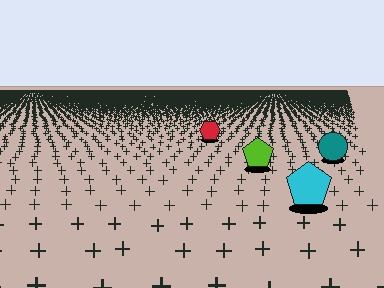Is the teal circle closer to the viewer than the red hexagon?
Yes. The teal circle is closer — you can tell from the texture gradient: the ground texture is coarser near it.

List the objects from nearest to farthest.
From nearest to farthest: the cyan pentagon, the lime pentagon, the teal circle, the red hexagon.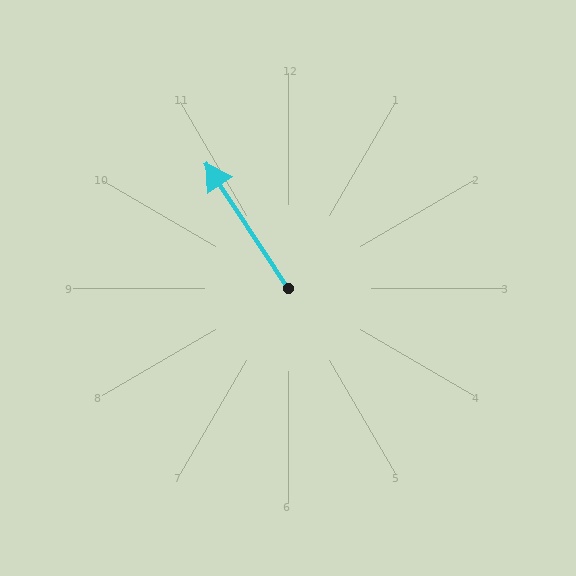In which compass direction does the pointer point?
Northwest.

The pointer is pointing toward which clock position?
Roughly 11 o'clock.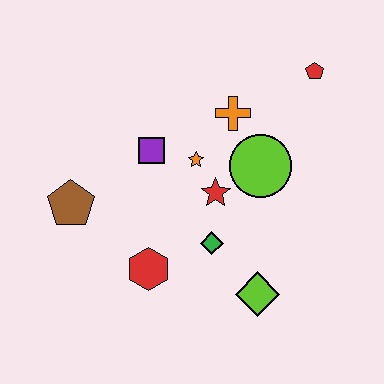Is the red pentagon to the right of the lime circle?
Yes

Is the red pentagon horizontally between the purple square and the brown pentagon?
No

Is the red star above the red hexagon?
Yes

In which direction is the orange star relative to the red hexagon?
The orange star is above the red hexagon.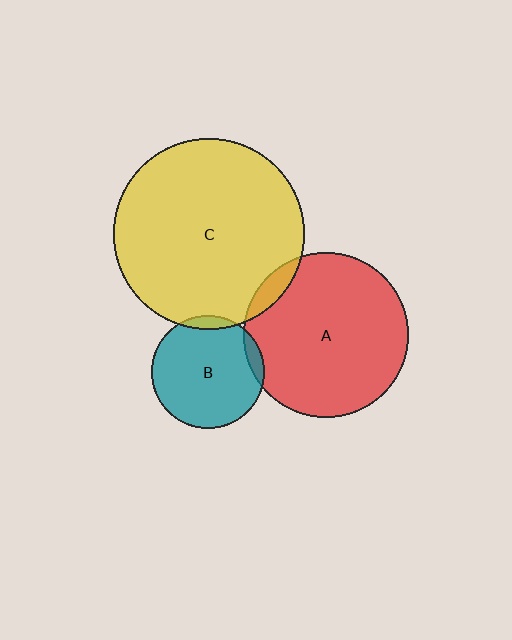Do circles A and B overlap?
Yes.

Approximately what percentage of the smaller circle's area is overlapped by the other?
Approximately 5%.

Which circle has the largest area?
Circle C (yellow).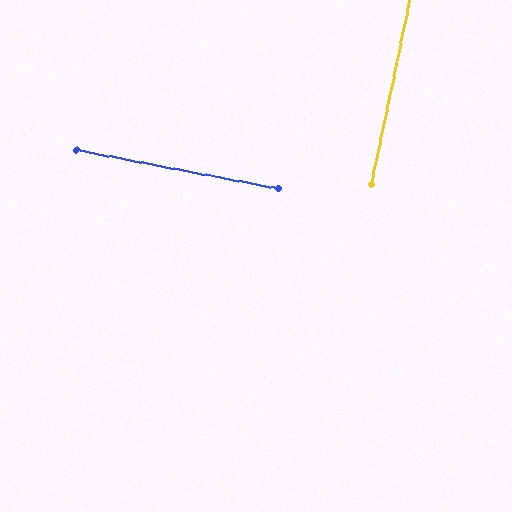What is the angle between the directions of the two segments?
Approximately 89 degrees.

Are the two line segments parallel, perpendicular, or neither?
Perpendicular — they meet at approximately 89°.